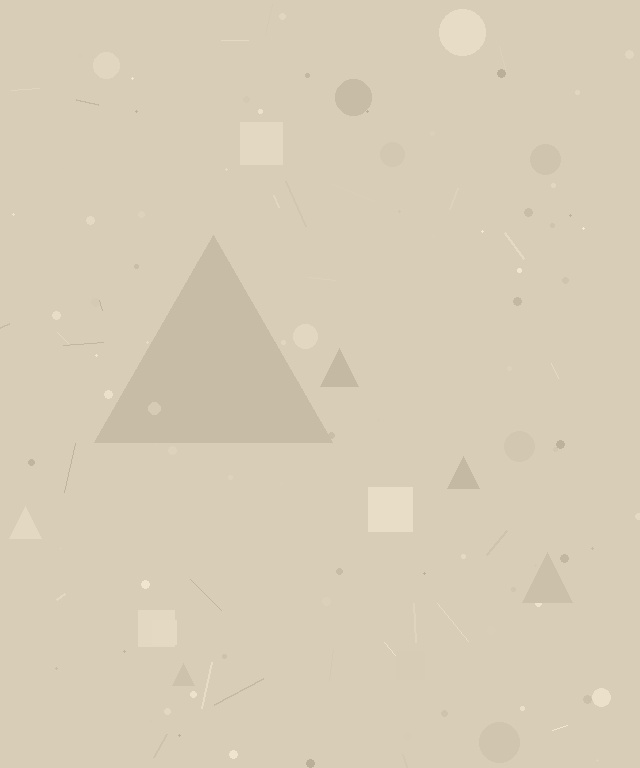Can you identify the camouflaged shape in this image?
The camouflaged shape is a triangle.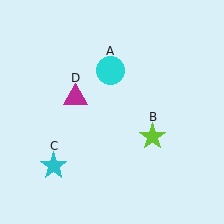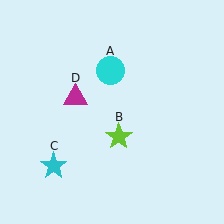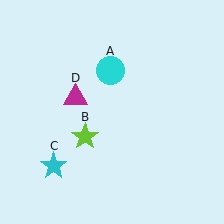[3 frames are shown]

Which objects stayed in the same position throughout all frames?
Cyan circle (object A) and cyan star (object C) and magenta triangle (object D) remained stationary.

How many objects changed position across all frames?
1 object changed position: lime star (object B).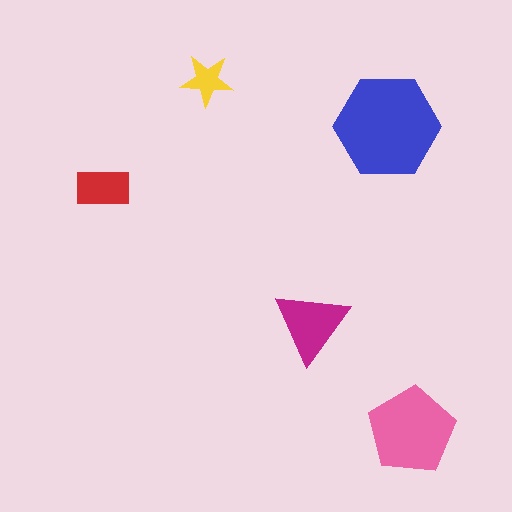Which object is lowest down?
The pink pentagon is bottommost.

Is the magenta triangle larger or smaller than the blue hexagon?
Smaller.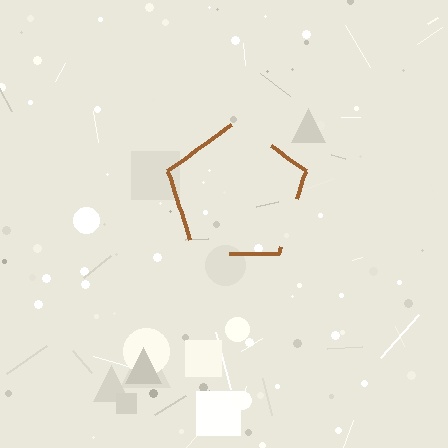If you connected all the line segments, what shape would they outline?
They would outline a pentagon.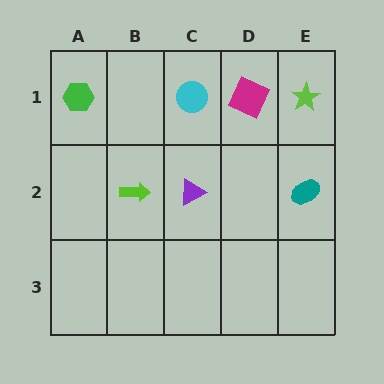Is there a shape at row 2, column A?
No, that cell is empty.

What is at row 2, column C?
A purple triangle.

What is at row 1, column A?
A green hexagon.